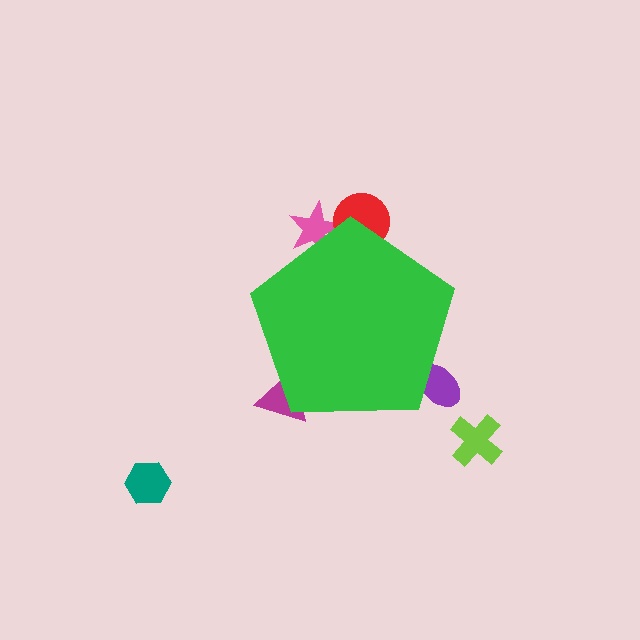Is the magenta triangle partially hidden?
Yes, the magenta triangle is partially hidden behind the green pentagon.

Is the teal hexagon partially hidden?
No, the teal hexagon is fully visible.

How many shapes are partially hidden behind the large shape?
4 shapes are partially hidden.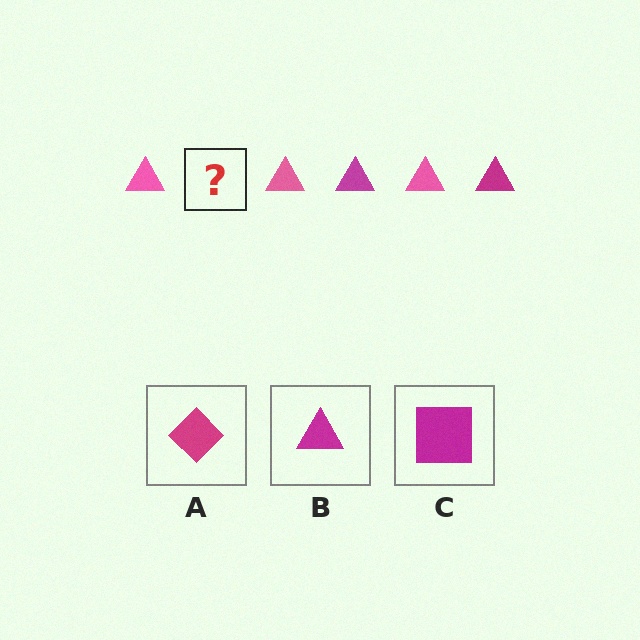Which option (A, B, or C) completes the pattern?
B.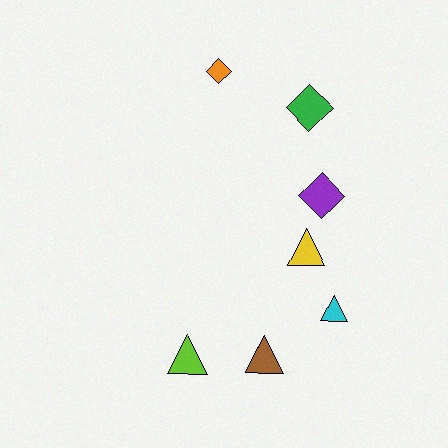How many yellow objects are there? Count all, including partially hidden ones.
There is 1 yellow object.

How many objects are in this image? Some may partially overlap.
There are 7 objects.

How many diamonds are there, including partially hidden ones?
There are 3 diamonds.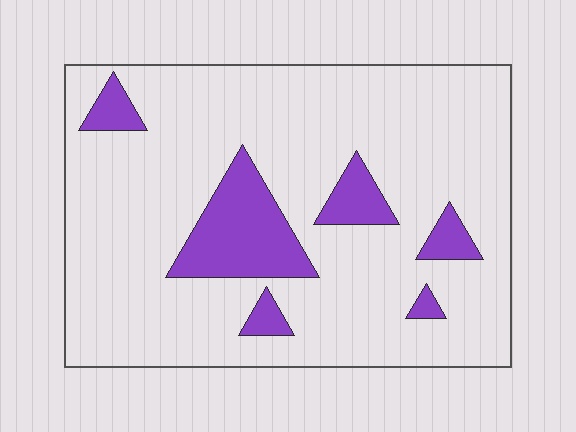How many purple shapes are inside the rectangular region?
6.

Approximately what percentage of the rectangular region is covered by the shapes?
Approximately 15%.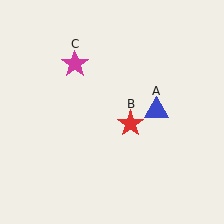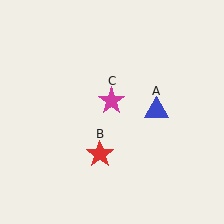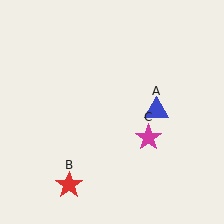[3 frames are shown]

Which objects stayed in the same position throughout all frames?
Blue triangle (object A) remained stationary.